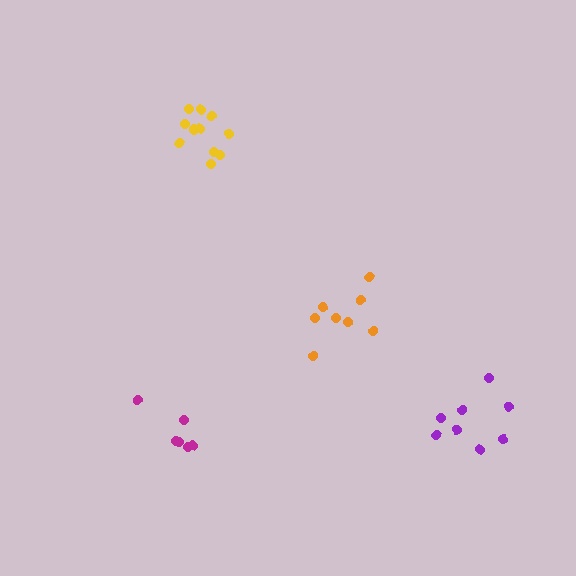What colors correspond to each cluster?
The clusters are colored: purple, magenta, orange, yellow.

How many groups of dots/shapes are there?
There are 4 groups.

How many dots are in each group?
Group 1: 8 dots, Group 2: 6 dots, Group 3: 8 dots, Group 4: 11 dots (33 total).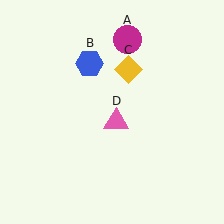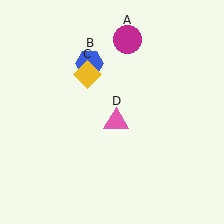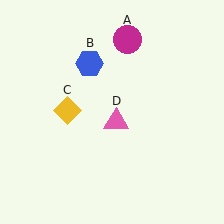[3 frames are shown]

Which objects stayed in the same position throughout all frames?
Magenta circle (object A) and blue hexagon (object B) and pink triangle (object D) remained stationary.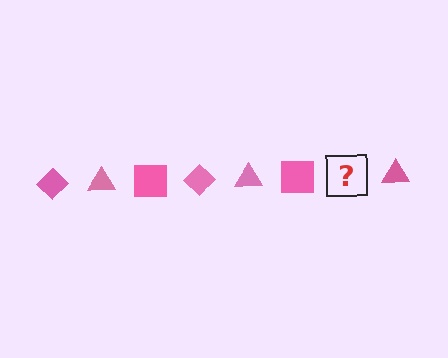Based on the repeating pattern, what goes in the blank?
The blank should be a pink diamond.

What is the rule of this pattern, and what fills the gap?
The rule is that the pattern cycles through diamond, triangle, square shapes in pink. The gap should be filled with a pink diamond.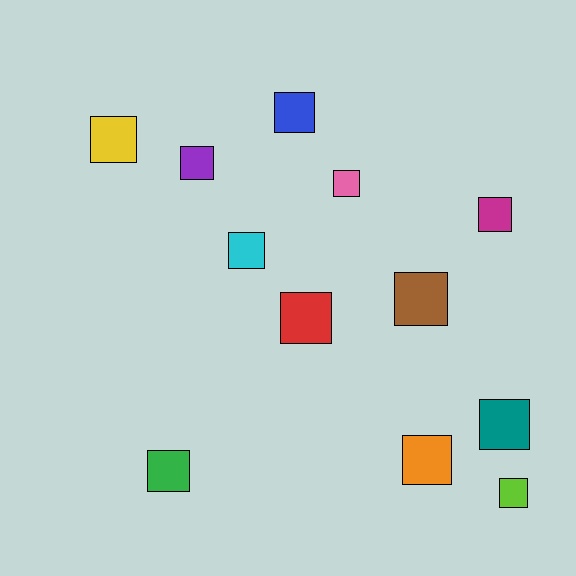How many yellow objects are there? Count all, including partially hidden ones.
There is 1 yellow object.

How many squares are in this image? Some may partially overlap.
There are 12 squares.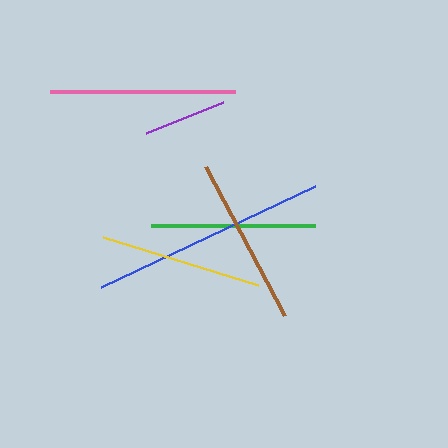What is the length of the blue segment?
The blue segment is approximately 237 pixels long.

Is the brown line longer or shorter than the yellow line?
The brown line is longer than the yellow line.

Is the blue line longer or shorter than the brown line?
The blue line is longer than the brown line.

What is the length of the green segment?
The green segment is approximately 164 pixels long.